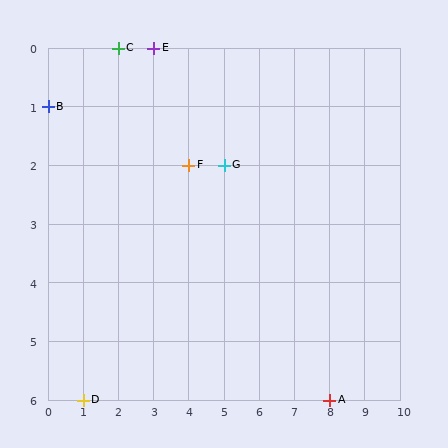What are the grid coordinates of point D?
Point D is at grid coordinates (1, 6).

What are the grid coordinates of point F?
Point F is at grid coordinates (4, 2).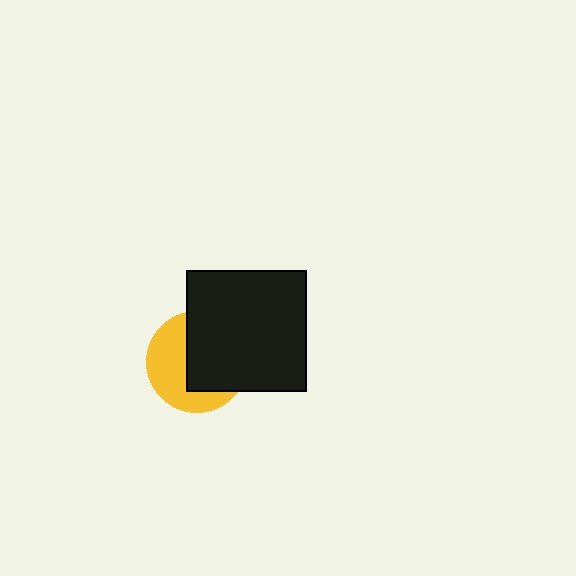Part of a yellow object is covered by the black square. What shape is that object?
It is a circle.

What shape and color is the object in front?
The object in front is a black square.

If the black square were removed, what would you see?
You would see the complete yellow circle.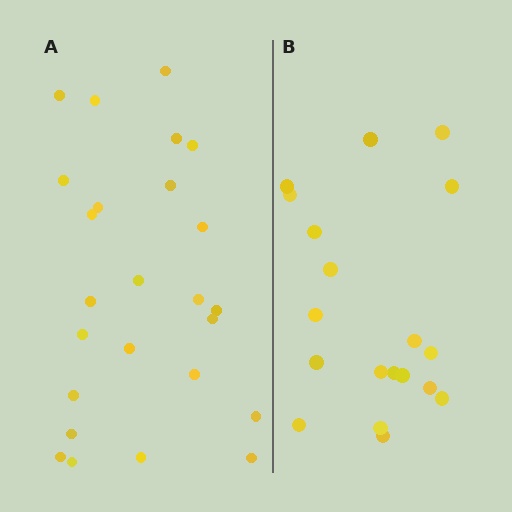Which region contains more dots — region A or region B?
Region A (the left region) has more dots.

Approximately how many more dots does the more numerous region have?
Region A has about 6 more dots than region B.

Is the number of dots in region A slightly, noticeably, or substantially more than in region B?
Region A has noticeably more, but not dramatically so. The ratio is roughly 1.3 to 1.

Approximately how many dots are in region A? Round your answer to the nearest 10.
About 20 dots. (The exact count is 25, which rounds to 20.)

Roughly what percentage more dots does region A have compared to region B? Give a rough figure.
About 30% more.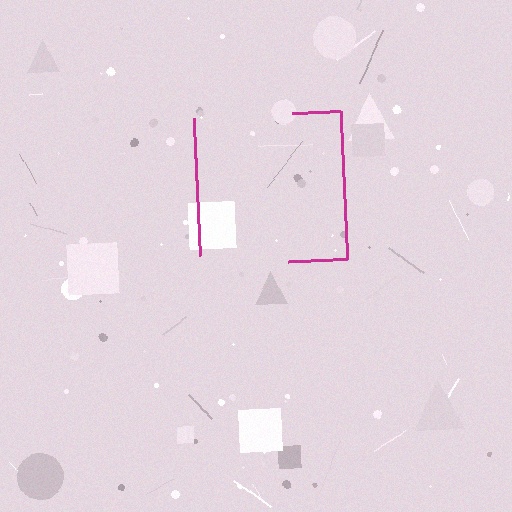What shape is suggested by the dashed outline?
The dashed outline suggests a square.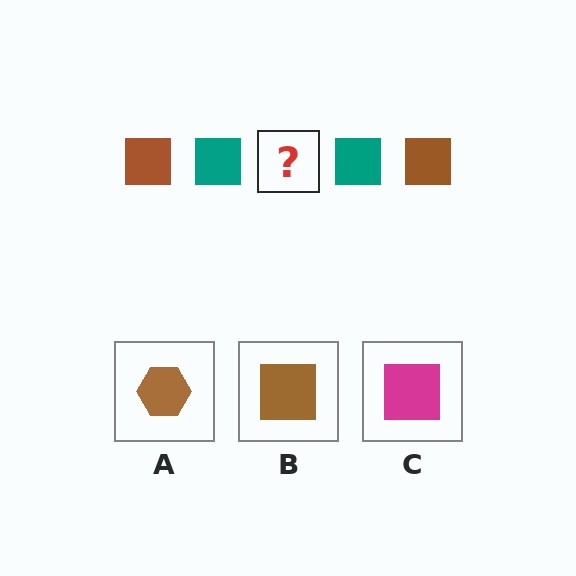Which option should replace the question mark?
Option B.